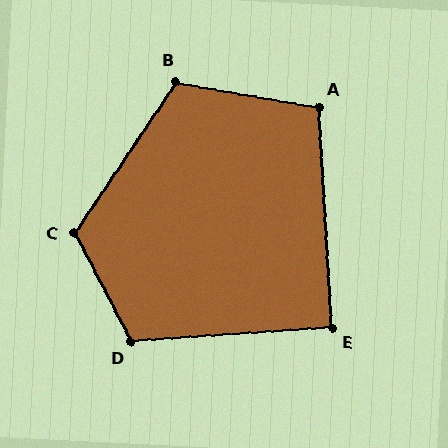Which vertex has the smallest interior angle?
E, at approximately 90 degrees.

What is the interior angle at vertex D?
Approximately 114 degrees (obtuse).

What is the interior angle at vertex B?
Approximately 114 degrees (obtuse).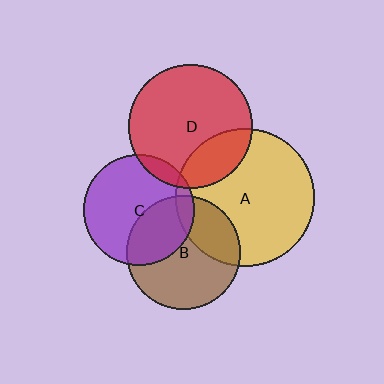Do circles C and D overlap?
Yes.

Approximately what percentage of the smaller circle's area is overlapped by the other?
Approximately 10%.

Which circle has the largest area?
Circle A (yellow).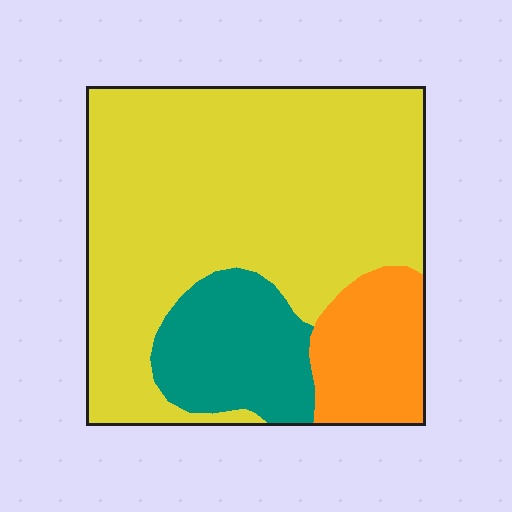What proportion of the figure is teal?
Teal covers around 15% of the figure.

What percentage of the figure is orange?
Orange covers 14% of the figure.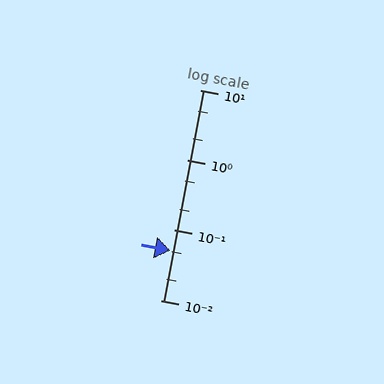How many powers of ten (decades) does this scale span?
The scale spans 3 decades, from 0.01 to 10.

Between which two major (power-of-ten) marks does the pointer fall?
The pointer is between 0.01 and 0.1.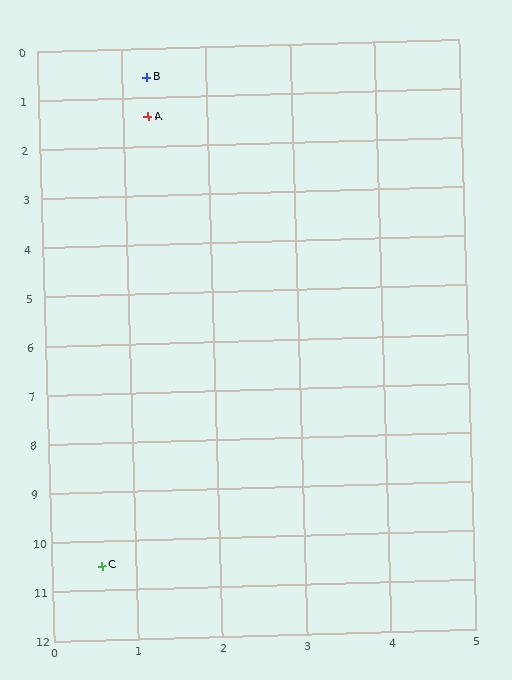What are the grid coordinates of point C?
Point C is at approximately (0.6, 10.5).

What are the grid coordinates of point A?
Point A is at approximately (1.3, 1.4).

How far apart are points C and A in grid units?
Points C and A are about 9.1 grid units apart.